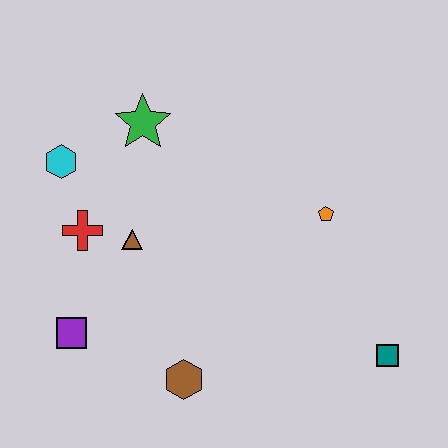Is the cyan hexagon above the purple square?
Yes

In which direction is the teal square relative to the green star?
The teal square is to the right of the green star.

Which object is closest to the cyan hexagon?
The red cross is closest to the cyan hexagon.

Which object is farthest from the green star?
The teal square is farthest from the green star.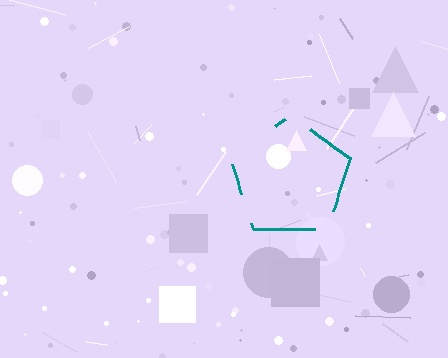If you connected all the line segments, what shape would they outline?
They would outline a pentagon.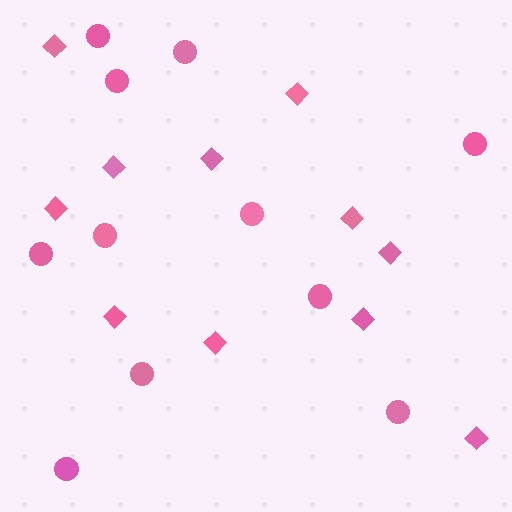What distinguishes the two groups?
There are 2 groups: one group of circles (11) and one group of diamonds (11).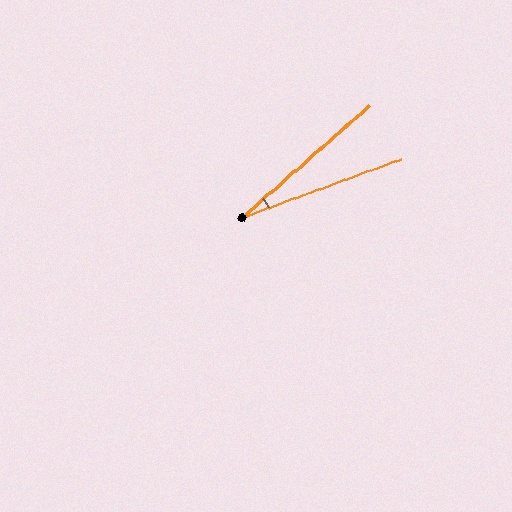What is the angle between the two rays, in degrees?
Approximately 21 degrees.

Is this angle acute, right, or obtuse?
It is acute.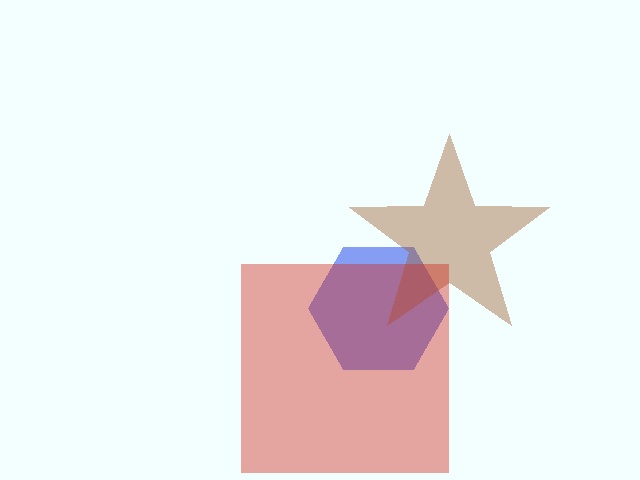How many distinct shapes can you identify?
There are 3 distinct shapes: a blue hexagon, a brown star, a red square.